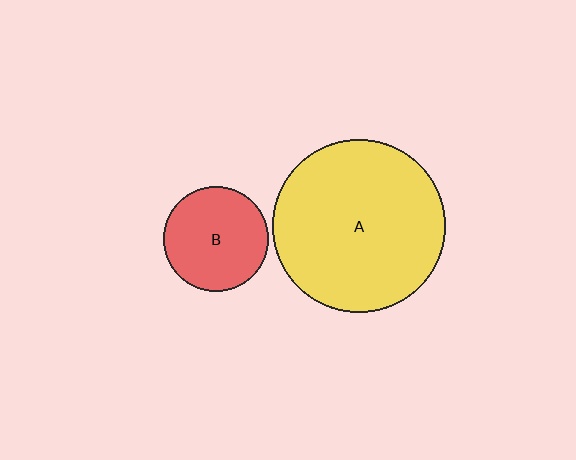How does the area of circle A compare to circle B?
Approximately 2.7 times.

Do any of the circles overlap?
No, none of the circles overlap.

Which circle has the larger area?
Circle A (yellow).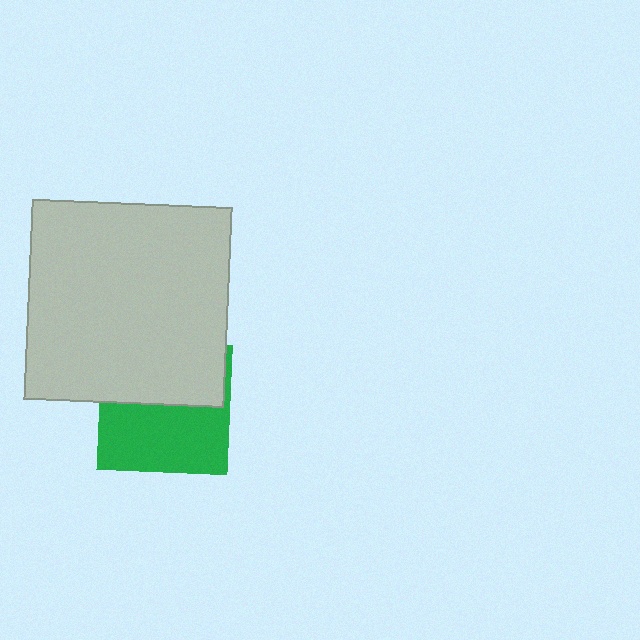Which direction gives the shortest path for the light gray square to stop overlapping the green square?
Moving up gives the shortest separation.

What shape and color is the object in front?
The object in front is a light gray square.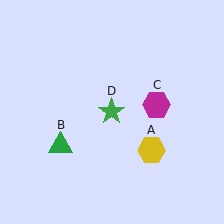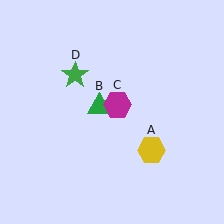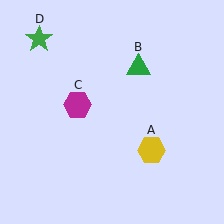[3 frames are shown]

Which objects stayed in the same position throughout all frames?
Yellow hexagon (object A) remained stationary.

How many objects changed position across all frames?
3 objects changed position: green triangle (object B), magenta hexagon (object C), green star (object D).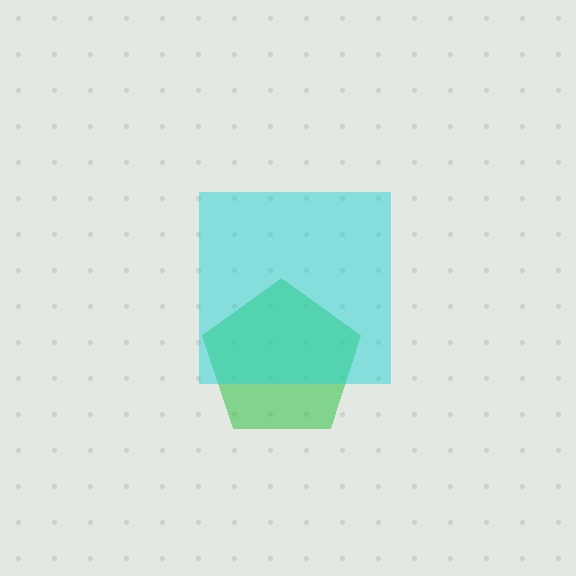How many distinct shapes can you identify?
There are 2 distinct shapes: a green pentagon, a cyan square.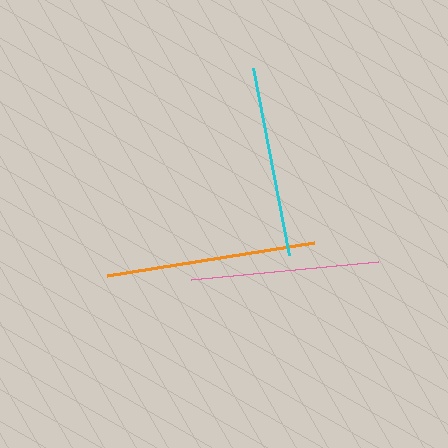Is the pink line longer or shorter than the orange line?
The orange line is longer than the pink line.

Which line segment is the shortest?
The pink line is the shortest at approximately 188 pixels.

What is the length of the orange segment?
The orange segment is approximately 210 pixels long.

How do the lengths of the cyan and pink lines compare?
The cyan and pink lines are approximately the same length.